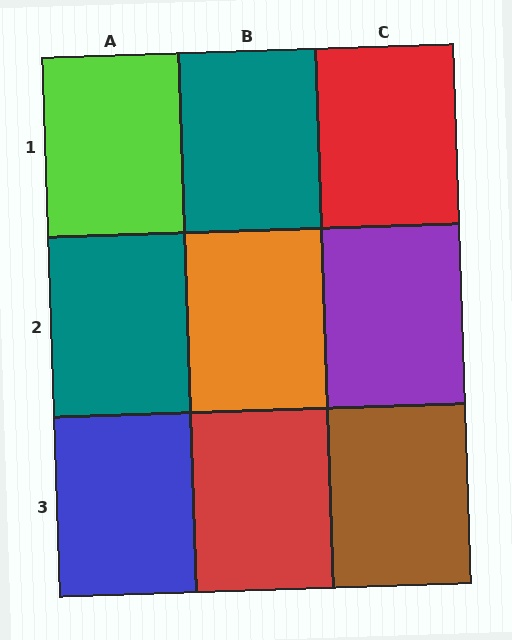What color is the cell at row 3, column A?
Blue.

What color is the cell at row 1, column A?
Lime.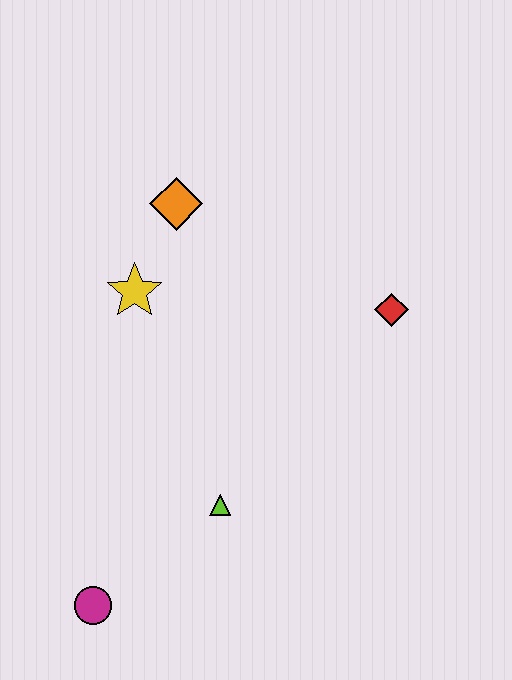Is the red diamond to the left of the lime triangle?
No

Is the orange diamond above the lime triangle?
Yes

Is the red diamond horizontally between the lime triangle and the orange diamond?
No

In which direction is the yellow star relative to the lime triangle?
The yellow star is above the lime triangle.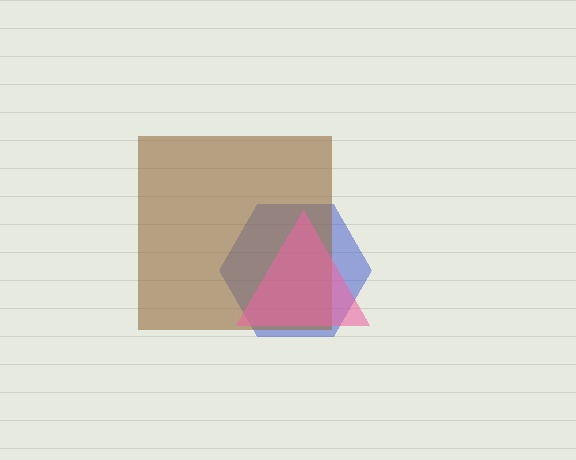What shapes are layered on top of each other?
The layered shapes are: a blue hexagon, a brown square, a pink triangle.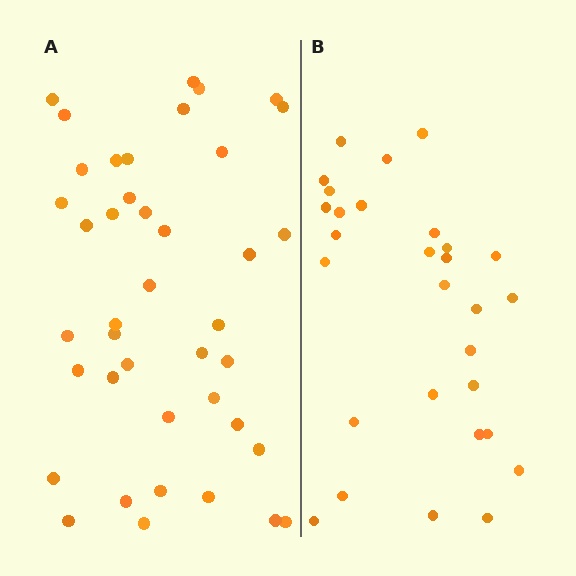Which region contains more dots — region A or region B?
Region A (the left region) has more dots.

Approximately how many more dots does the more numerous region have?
Region A has roughly 12 or so more dots than region B.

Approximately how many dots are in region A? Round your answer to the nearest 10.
About 40 dots. (The exact count is 41, which rounds to 40.)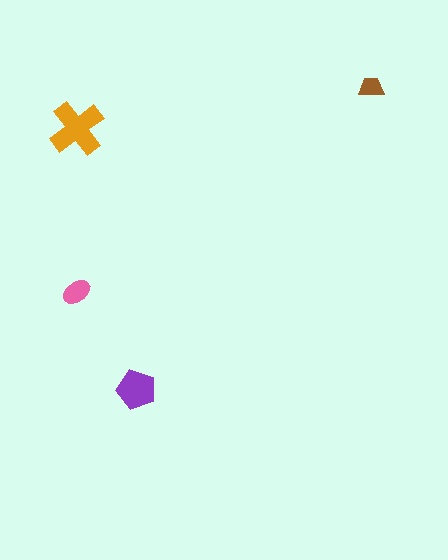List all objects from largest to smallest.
The orange cross, the purple pentagon, the pink ellipse, the brown trapezoid.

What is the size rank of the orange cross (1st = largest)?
1st.